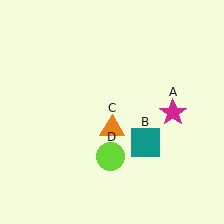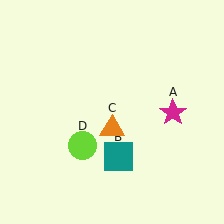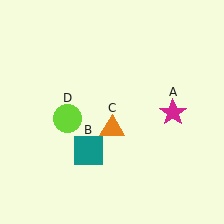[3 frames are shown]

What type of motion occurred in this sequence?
The teal square (object B), lime circle (object D) rotated clockwise around the center of the scene.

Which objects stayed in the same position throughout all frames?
Magenta star (object A) and orange triangle (object C) remained stationary.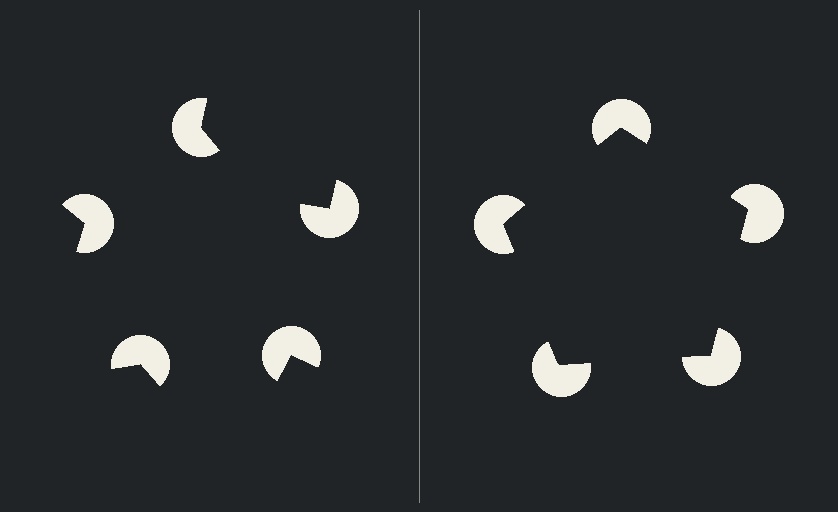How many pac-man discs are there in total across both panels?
10 — 5 on each side.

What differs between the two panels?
The pac-man discs are positioned identically on both sides; only the wedge orientations differ. On the right they align to a pentagon; on the left they are misaligned.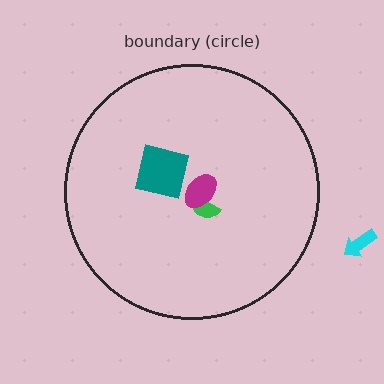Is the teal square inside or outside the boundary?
Inside.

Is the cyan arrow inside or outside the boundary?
Outside.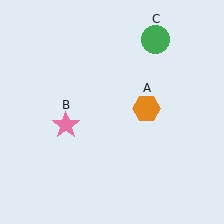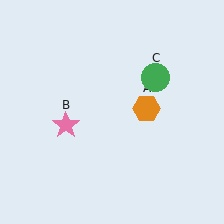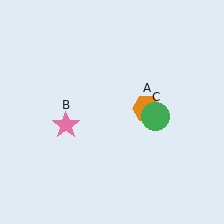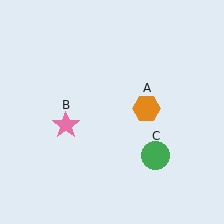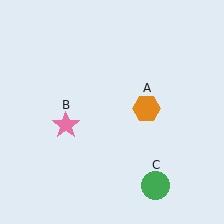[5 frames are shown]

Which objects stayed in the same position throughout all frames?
Orange hexagon (object A) and pink star (object B) remained stationary.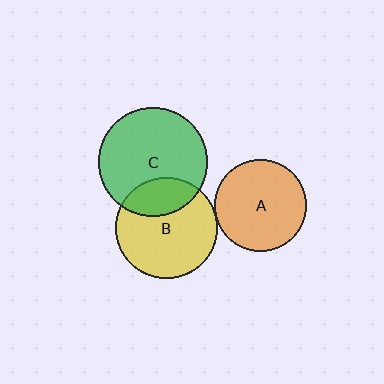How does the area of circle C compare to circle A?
Approximately 1.4 times.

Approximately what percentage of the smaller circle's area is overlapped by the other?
Approximately 25%.